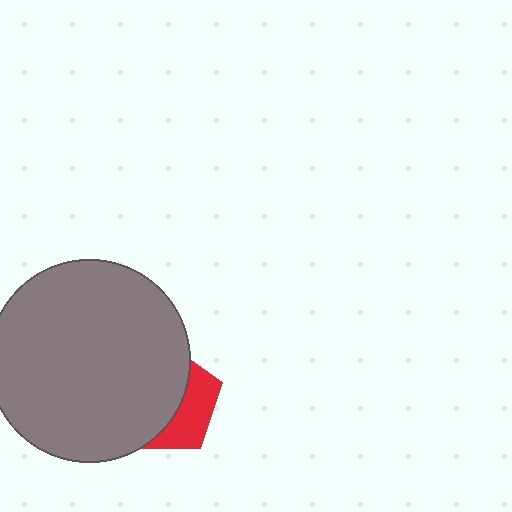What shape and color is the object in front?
The object in front is a gray circle.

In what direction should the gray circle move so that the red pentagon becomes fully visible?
The gray circle should move left. That is the shortest direction to clear the overlap and leave the red pentagon fully visible.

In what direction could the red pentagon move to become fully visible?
The red pentagon could move right. That would shift it out from behind the gray circle entirely.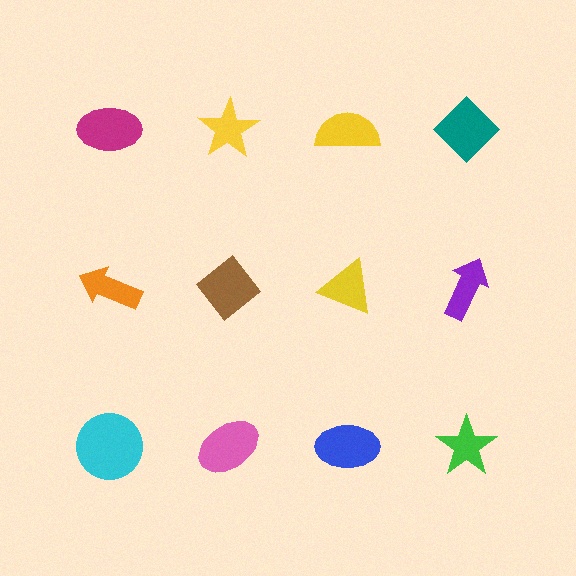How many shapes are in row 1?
4 shapes.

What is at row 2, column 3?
A yellow triangle.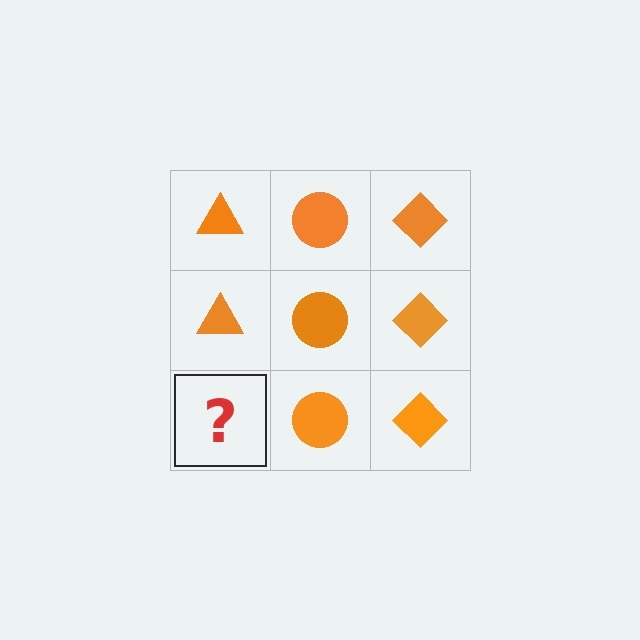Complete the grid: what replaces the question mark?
The question mark should be replaced with an orange triangle.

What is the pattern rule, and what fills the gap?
The rule is that each column has a consistent shape. The gap should be filled with an orange triangle.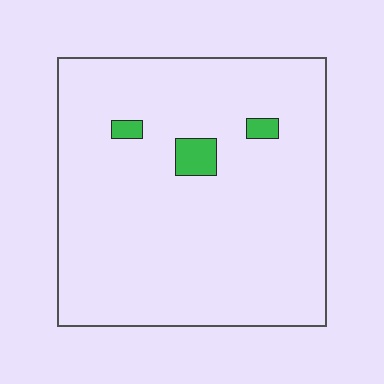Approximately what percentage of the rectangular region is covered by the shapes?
Approximately 5%.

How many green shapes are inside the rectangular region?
3.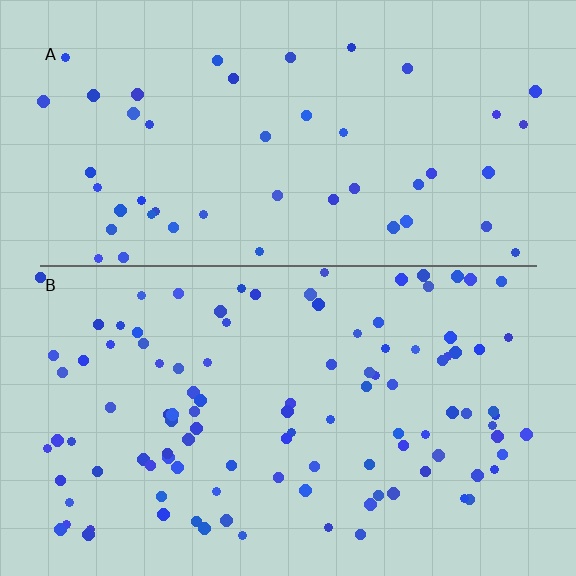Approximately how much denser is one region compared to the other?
Approximately 2.2× — region B over region A.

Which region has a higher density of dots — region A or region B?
B (the bottom).